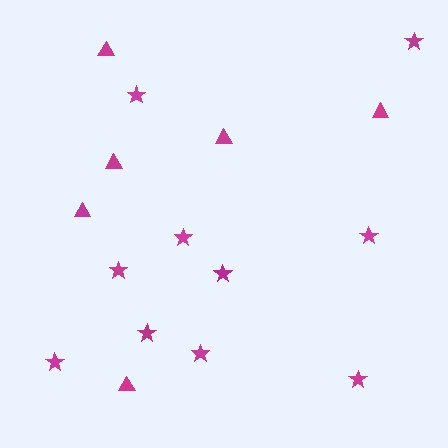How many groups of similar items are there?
There are 2 groups: one group of stars (10) and one group of triangles (6).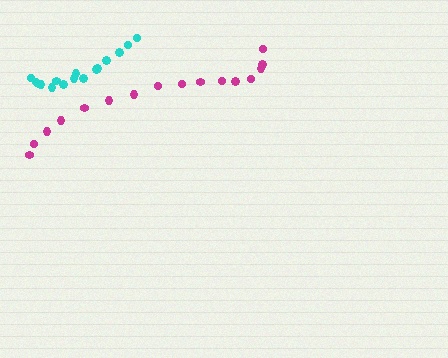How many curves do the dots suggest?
There are 2 distinct paths.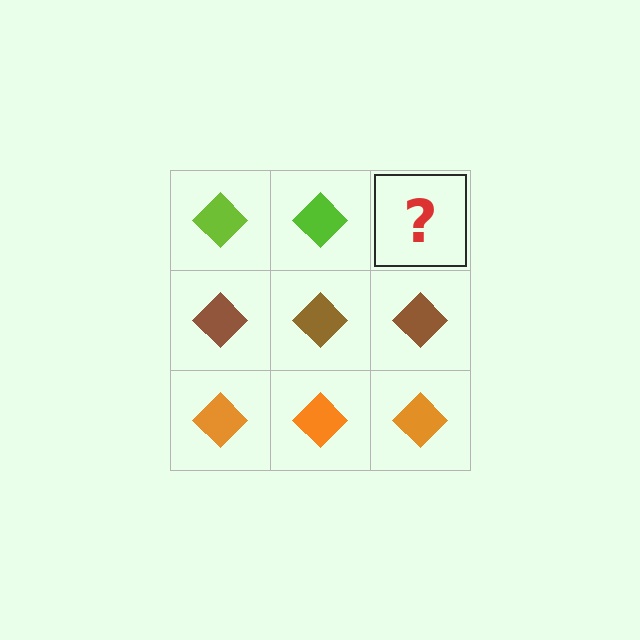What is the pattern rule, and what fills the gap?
The rule is that each row has a consistent color. The gap should be filled with a lime diamond.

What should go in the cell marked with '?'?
The missing cell should contain a lime diamond.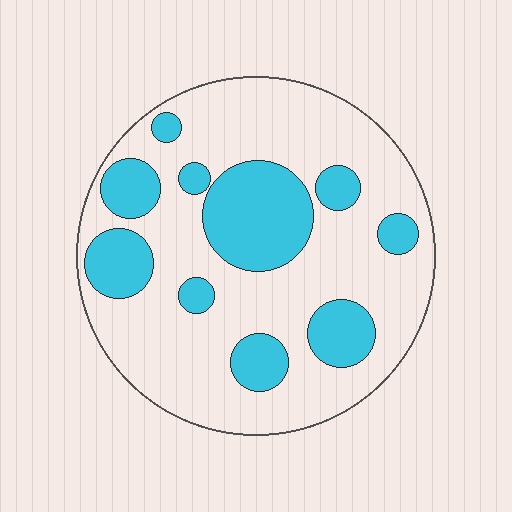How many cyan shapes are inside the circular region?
10.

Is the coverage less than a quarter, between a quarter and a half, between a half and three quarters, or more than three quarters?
Between a quarter and a half.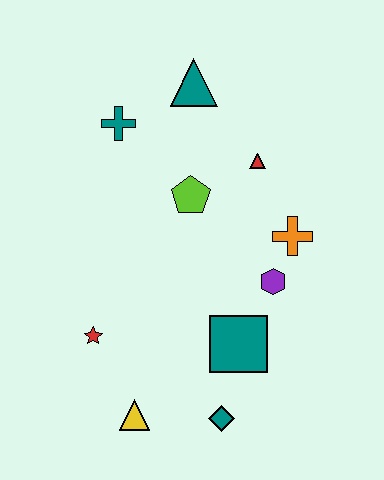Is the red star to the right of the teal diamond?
No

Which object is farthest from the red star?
The teal triangle is farthest from the red star.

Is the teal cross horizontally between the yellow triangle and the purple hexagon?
No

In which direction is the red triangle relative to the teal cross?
The red triangle is to the right of the teal cross.